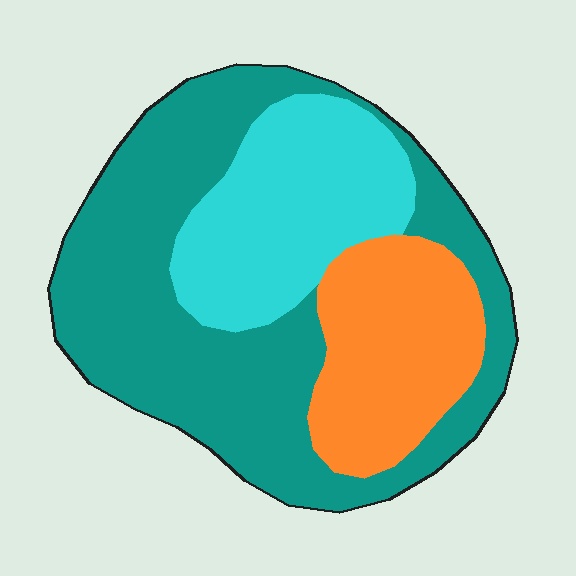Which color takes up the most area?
Teal, at roughly 55%.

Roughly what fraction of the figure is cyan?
Cyan covers about 25% of the figure.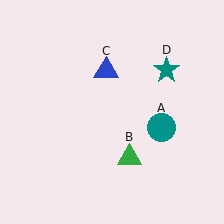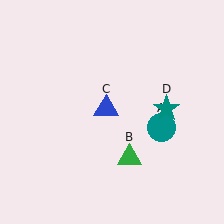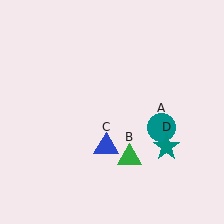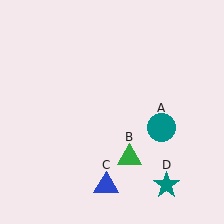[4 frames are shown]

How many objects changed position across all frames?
2 objects changed position: blue triangle (object C), teal star (object D).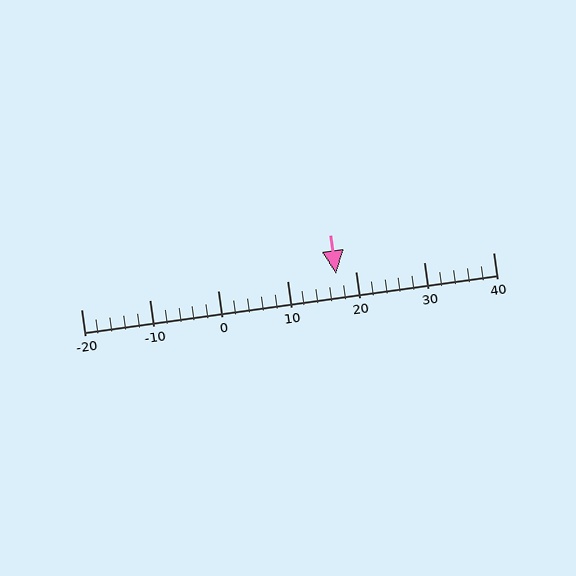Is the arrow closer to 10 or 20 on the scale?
The arrow is closer to 20.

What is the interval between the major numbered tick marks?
The major tick marks are spaced 10 units apart.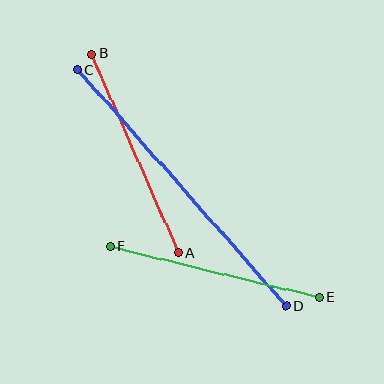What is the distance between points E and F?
The distance is approximately 215 pixels.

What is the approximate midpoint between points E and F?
The midpoint is at approximately (215, 272) pixels.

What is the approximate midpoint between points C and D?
The midpoint is at approximately (182, 188) pixels.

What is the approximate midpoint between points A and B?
The midpoint is at approximately (135, 154) pixels.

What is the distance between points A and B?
The distance is approximately 217 pixels.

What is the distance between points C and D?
The distance is approximately 315 pixels.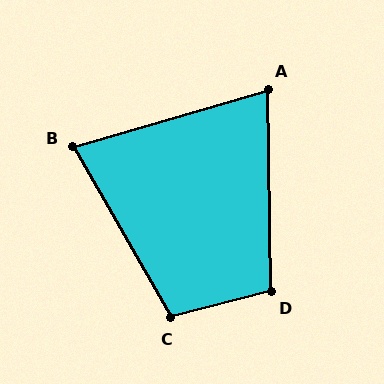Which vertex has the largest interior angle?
C, at approximately 105 degrees.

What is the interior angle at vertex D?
Approximately 103 degrees (obtuse).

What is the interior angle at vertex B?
Approximately 77 degrees (acute).